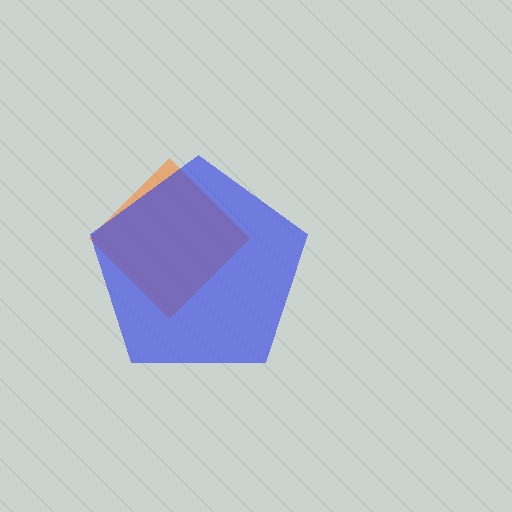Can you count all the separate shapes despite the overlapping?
Yes, there are 2 separate shapes.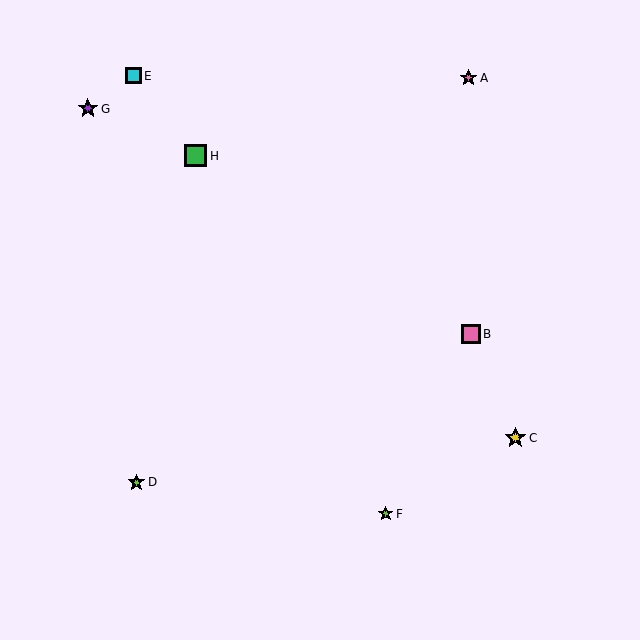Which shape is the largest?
The green square (labeled H) is the largest.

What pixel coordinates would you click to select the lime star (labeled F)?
Click at (386, 514) to select the lime star F.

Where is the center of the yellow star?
The center of the yellow star is at (515, 438).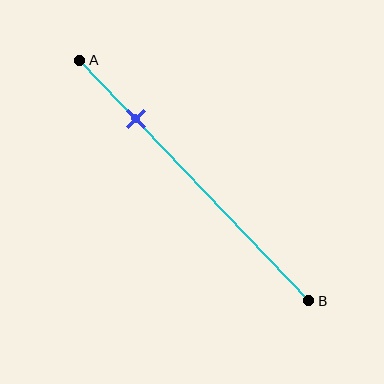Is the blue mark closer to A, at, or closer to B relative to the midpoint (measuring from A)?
The blue mark is closer to point A than the midpoint of segment AB.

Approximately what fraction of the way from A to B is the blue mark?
The blue mark is approximately 25% of the way from A to B.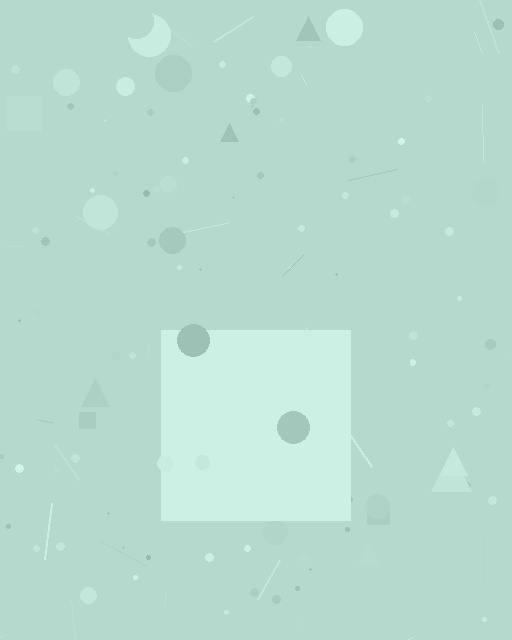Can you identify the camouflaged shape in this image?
The camouflaged shape is a square.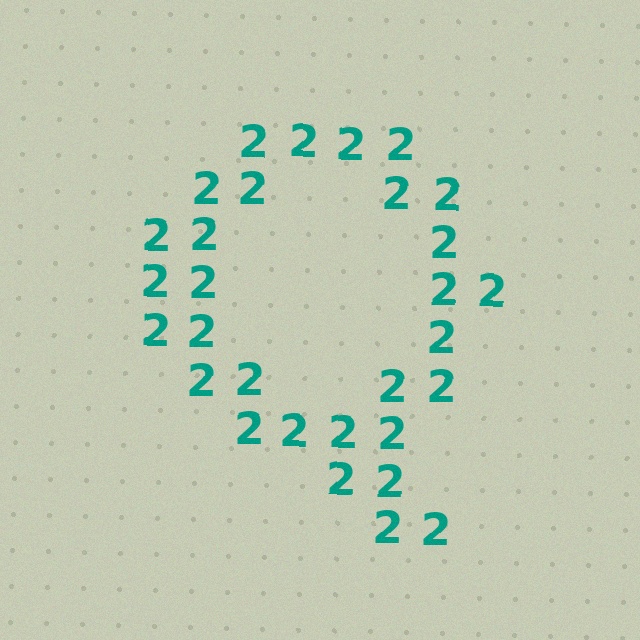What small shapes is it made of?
It is made of small digit 2's.